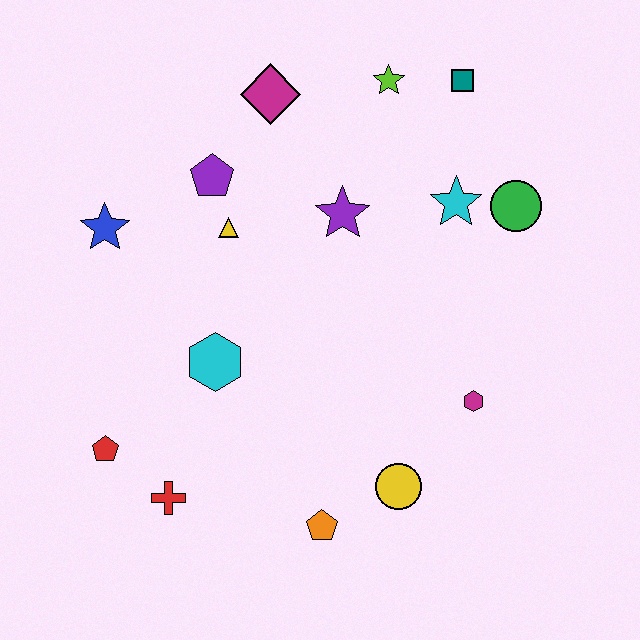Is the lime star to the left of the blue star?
No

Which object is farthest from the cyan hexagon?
The teal square is farthest from the cyan hexagon.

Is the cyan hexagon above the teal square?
No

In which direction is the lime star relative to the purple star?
The lime star is above the purple star.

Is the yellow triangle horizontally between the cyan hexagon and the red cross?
No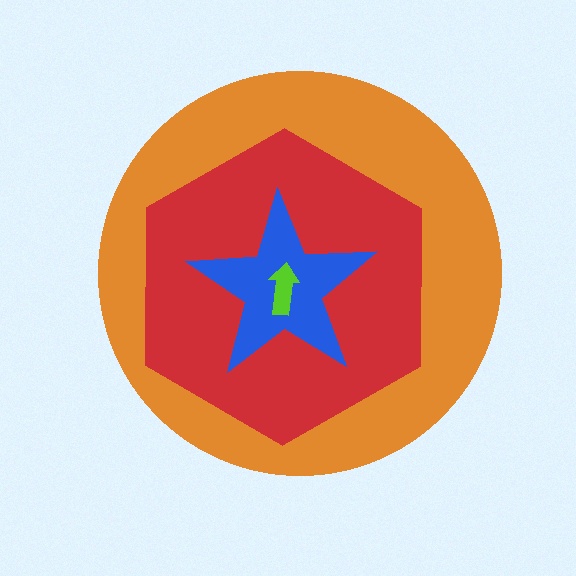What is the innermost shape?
The lime arrow.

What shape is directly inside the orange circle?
The red hexagon.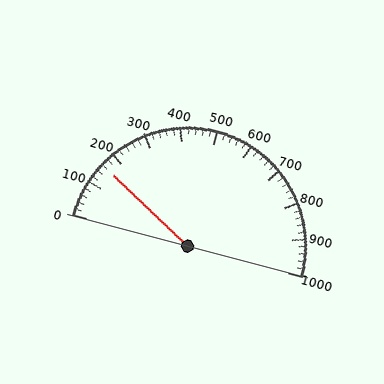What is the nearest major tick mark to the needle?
The nearest major tick mark is 200.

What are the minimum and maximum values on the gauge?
The gauge ranges from 0 to 1000.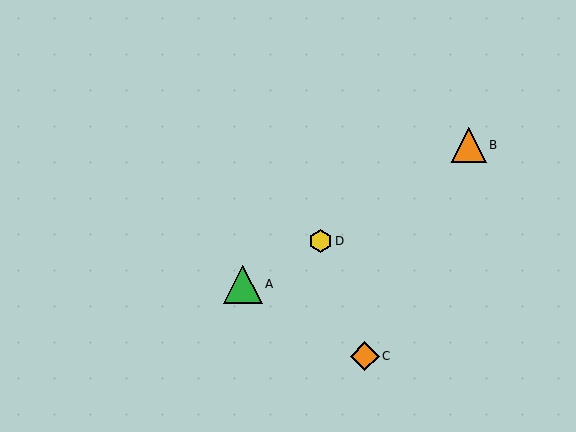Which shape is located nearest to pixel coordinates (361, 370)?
The orange diamond (labeled C) at (365, 356) is nearest to that location.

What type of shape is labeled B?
Shape B is an orange triangle.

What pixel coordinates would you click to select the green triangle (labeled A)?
Click at (243, 284) to select the green triangle A.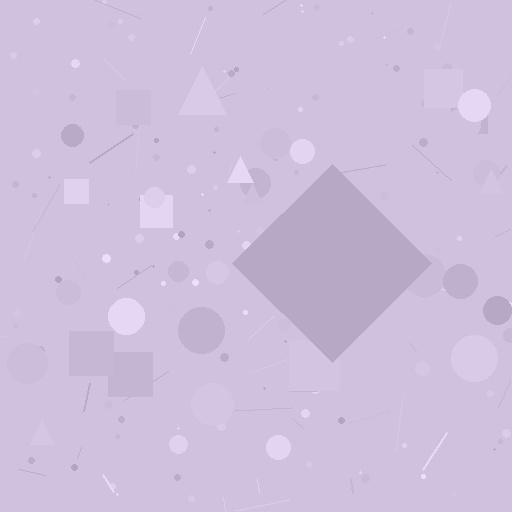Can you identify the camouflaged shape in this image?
The camouflaged shape is a diamond.